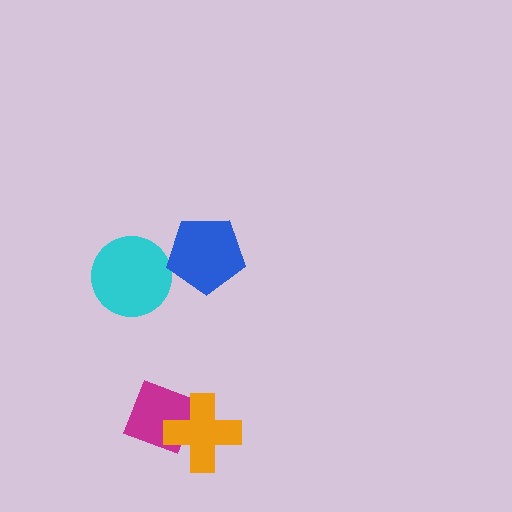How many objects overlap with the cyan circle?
0 objects overlap with the cyan circle.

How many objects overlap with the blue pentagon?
0 objects overlap with the blue pentagon.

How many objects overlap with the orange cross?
1 object overlaps with the orange cross.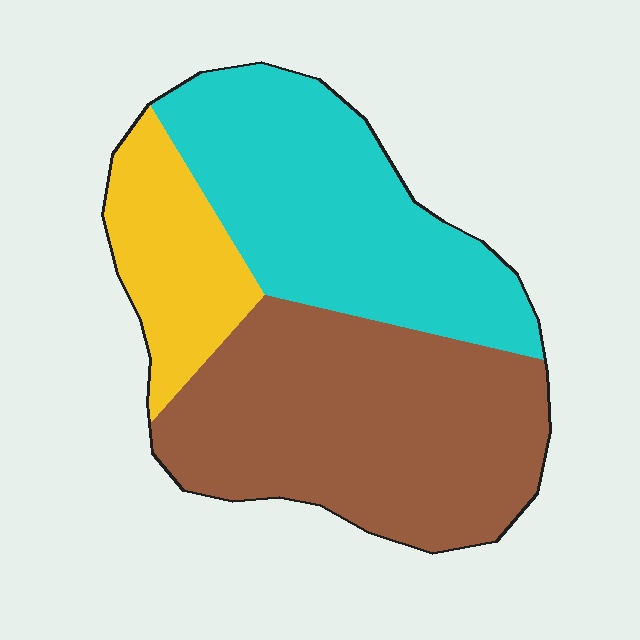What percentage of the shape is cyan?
Cyan covers around 35% of the shape.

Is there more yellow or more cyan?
Cyan.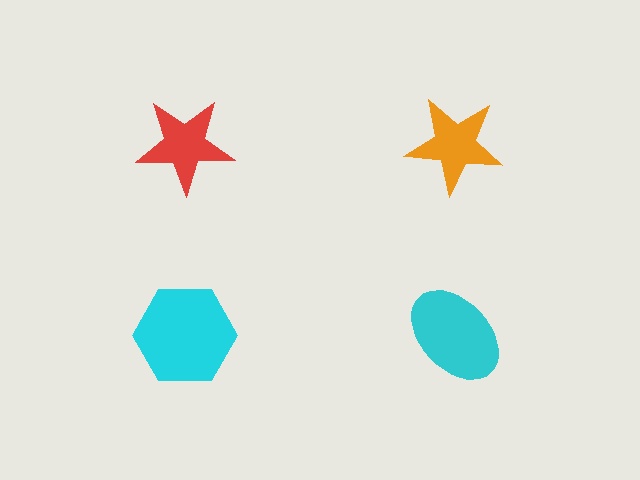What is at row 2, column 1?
A cyan hexagon.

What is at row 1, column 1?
A red star.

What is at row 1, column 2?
An orange star.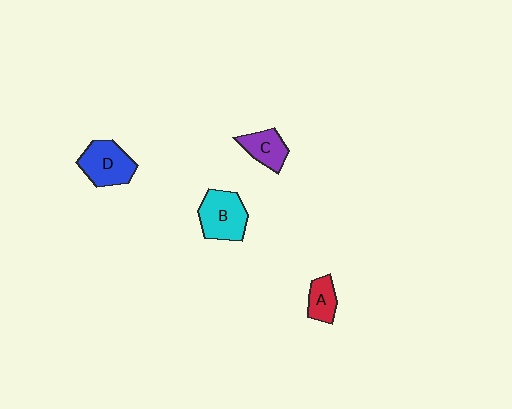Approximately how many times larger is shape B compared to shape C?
Approximately 1.5 times.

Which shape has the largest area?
Shape B (cyan).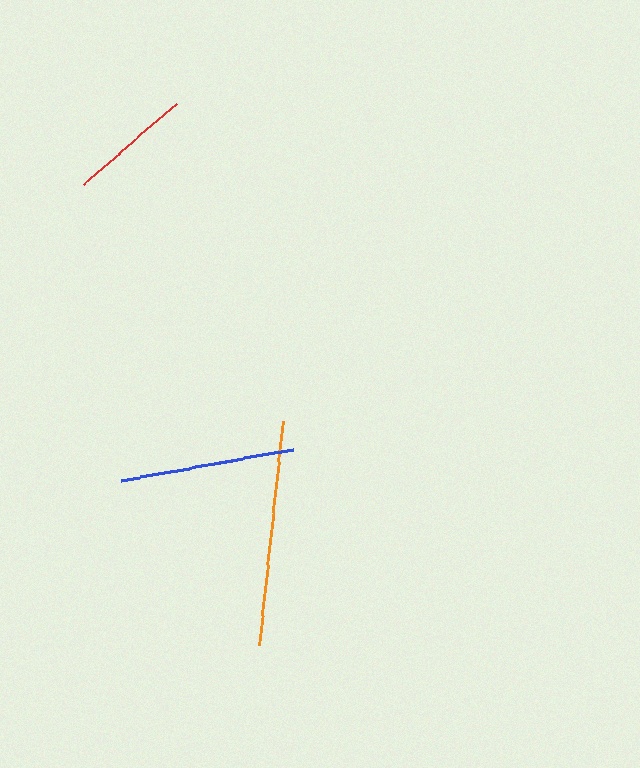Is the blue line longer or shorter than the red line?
The blue line is longer than the red line.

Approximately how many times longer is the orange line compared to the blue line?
The orange line is approximately 1.3 times the length of the blue line.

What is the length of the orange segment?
The orange segment is approximately 225 pixels long.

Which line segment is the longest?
The orange line is the longest at approximately 225 pixels.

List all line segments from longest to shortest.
From longest to shortest: orange, blue, red.